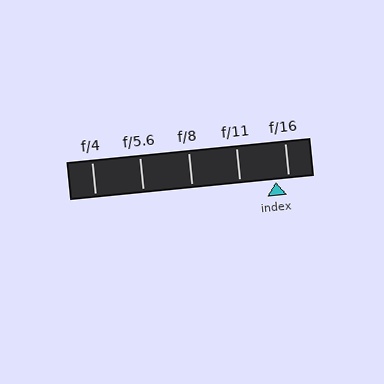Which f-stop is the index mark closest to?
The index mark is closest to f/16.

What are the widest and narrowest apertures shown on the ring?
The widest aperture shown is f/4 and the narrowest is f/16.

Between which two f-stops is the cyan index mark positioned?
The index mark is between f/11 and f/16.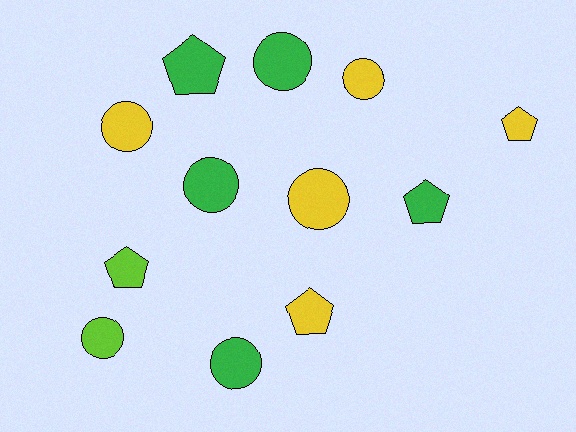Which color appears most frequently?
Green, with 5 objects.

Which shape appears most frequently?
Circle, with 7 objects.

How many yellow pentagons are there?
There are 2 yellow pentagons.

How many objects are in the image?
There are 12 objects.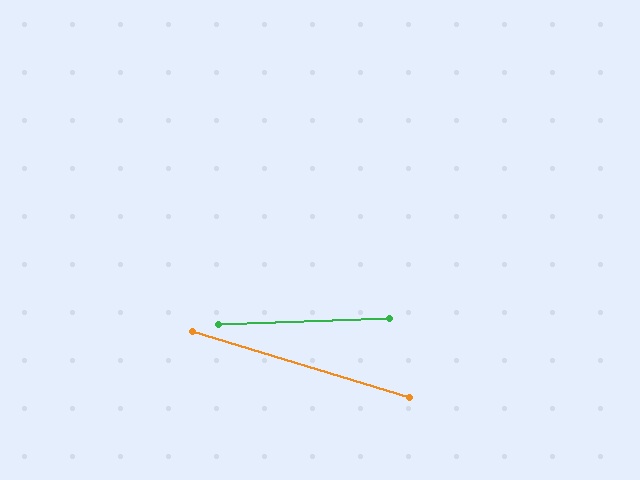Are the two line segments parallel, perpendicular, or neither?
Neither parallel nor perpendicular — they differ by about 19°.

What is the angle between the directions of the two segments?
Approximately 19 degrees.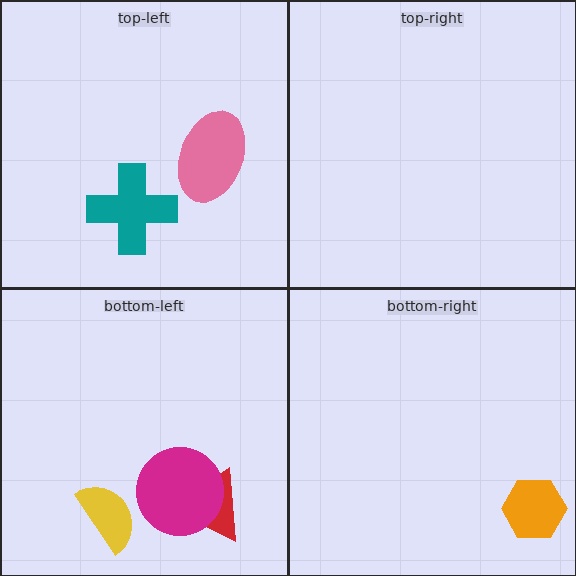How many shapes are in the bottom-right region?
1.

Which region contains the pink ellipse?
The top-left region.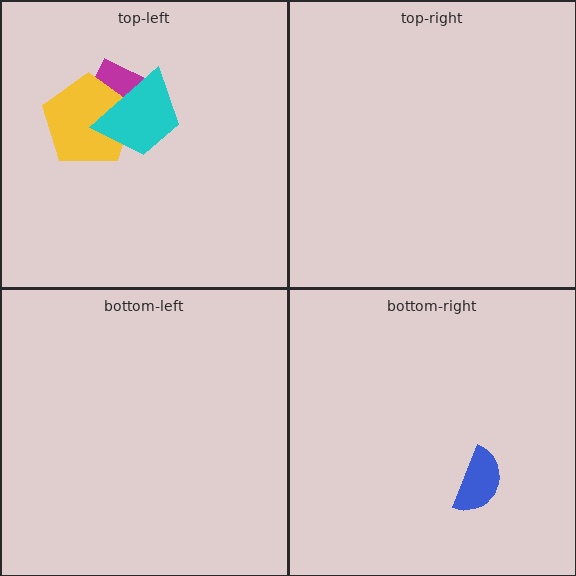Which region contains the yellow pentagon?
The top-left region.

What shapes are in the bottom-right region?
The blue semicircle.